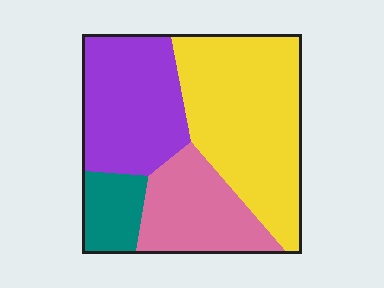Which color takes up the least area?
Teal, at roughly 10%.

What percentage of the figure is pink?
Pink takes up about one fifth (1/5) of the figure.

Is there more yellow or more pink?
Yellow.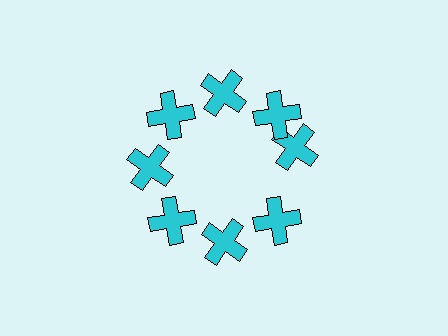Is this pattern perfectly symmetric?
No. The 8 cyan crosses are arranged in a ring, but one element near the 3 o'clock position is rotated out of alignment along the ring, breaking the 8-fold rotational symmetry.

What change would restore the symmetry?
The symmetry would be restored by rotating it back into even spacing with its neighbors so that all 8 crosses sit at equal angles and equal distance from the center.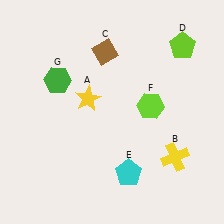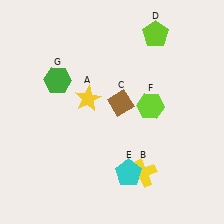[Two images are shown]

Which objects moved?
The objects that moved are: the yellow cross (B), the brown diamond (C), the lime pentagon (D).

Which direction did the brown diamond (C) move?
The brown diamond (C) moved down.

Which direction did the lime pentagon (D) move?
The lime pentagon (D) moved left.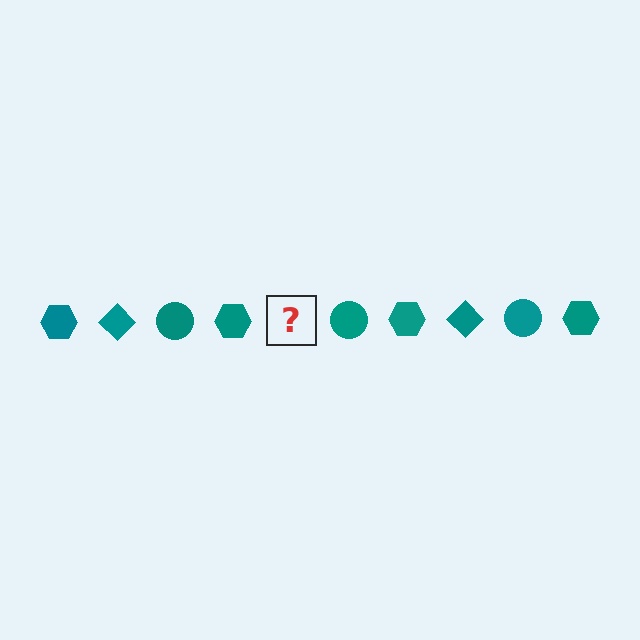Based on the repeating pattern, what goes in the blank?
The blank should be a teal diamond.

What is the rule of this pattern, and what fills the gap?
The rule is that the pattern cycles through hexagon, diamond, circle shapes in teal. The gap should be filled with a teal diamond.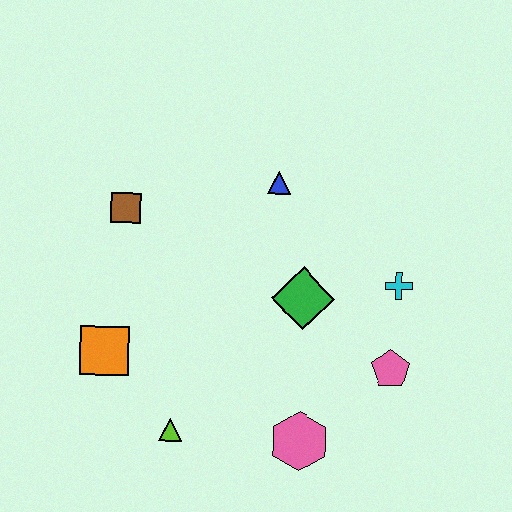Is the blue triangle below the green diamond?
No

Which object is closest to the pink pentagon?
The cyan cross is closest to the pink pentagon.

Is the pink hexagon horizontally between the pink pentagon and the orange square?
Yes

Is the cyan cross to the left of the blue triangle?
No